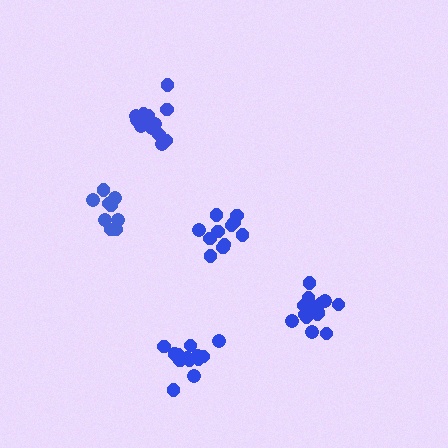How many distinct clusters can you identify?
There are 5 distinct clusters.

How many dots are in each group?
Group 1: 9 dots, Group 2: 13 dots, Group 3: 14 dots, Group 4: 11 dots, Group 5: 13 dots (60 total).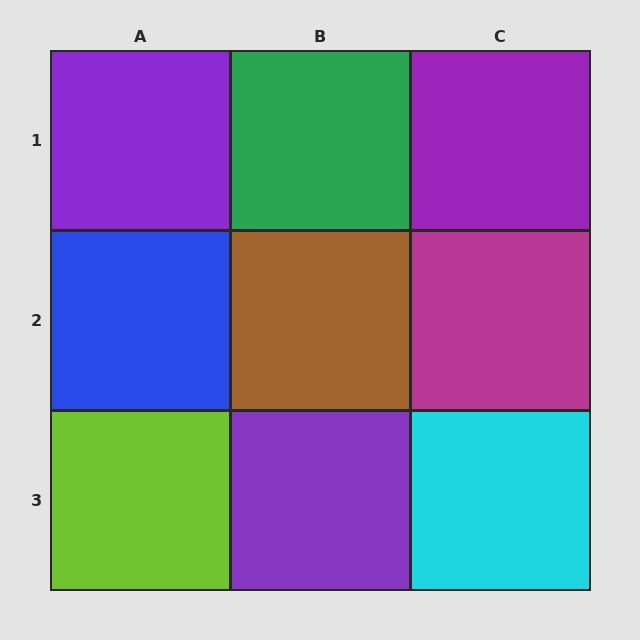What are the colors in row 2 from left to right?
Blue, brown, magenta.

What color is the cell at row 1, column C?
Purple.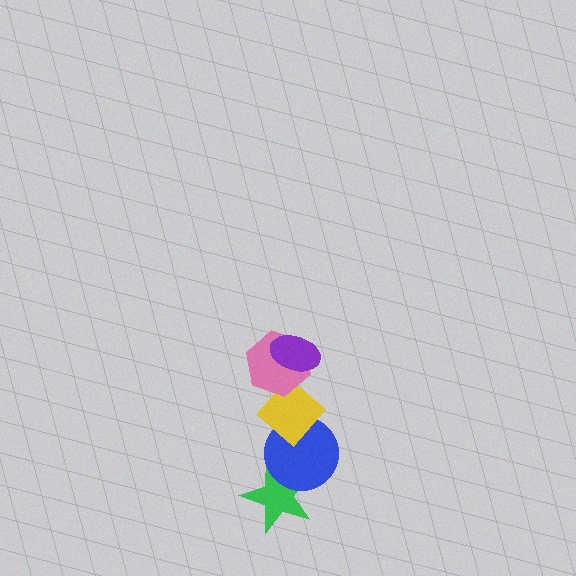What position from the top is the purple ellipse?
The purple ellipse is 1st from the top.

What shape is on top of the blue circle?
The yellow diamond is on top of the blue circle.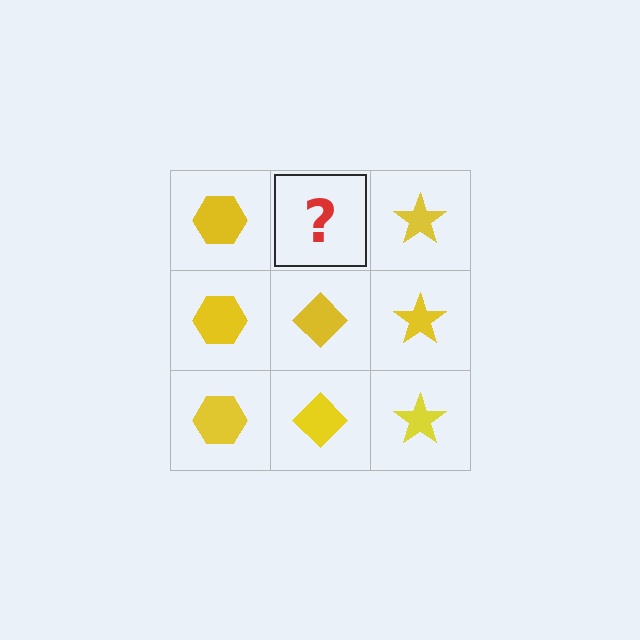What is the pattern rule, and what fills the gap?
The rule is that each column has a consistent shape. The gap should be filled with a yellow diamond.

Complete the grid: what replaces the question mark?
The question mark should be replaced with a yellow diamond.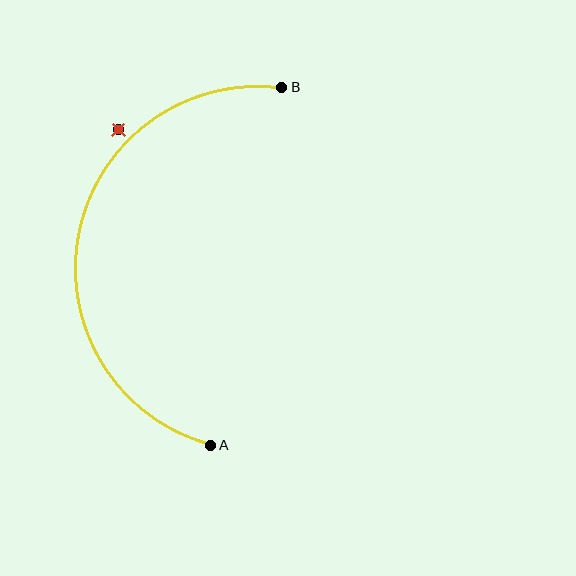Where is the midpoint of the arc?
The arc midpoint is the point on the curve farthest from the straight line joining A and B. It sits to the left of that line.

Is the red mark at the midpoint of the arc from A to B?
No — the red mark does not lie on the arc at all. It sits slightly outside the curve.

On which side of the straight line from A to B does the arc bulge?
The arc bulges to the left of the straight line connecting A and B.